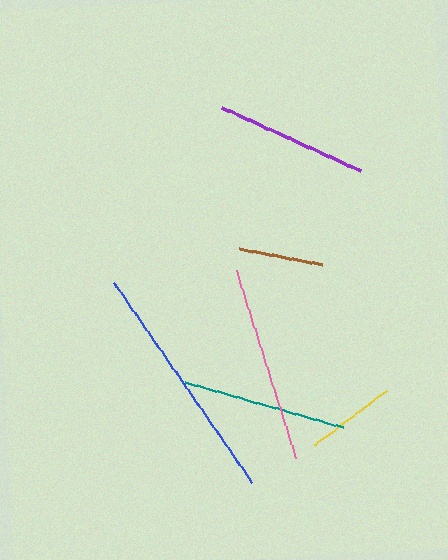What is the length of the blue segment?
The blue segment is approximately 244 pixels long.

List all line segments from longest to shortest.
From longest to shortest: blue, pink, teal, purple, yellow, brown.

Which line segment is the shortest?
The brown line is the shortest at approximately 84 pixels.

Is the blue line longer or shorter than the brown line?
The blue line is longer than the brown line.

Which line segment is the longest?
The blue line is the longest at approximately 244 pixels.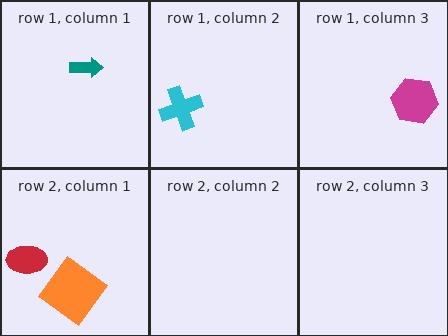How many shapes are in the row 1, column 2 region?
1.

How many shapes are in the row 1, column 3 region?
1.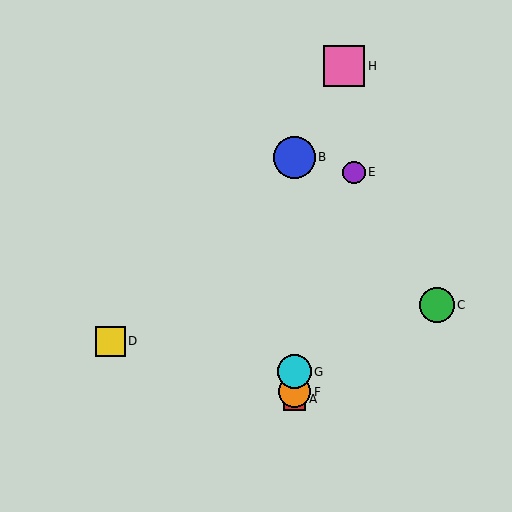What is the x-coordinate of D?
Object D is at x≈110.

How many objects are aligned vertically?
4 objects (A, B, F, G) are aligned vertically.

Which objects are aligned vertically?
Objects A, B, F, G are aligned vertically.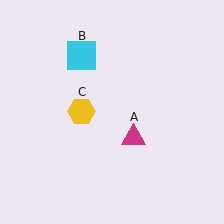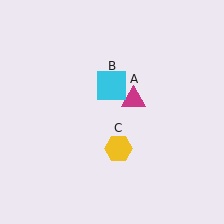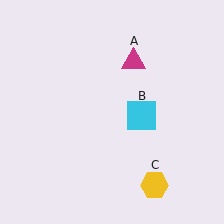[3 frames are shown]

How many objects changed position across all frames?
3 objects changed position: magenta triangle (object A), cyan square (object B), yellow hexagon (object C).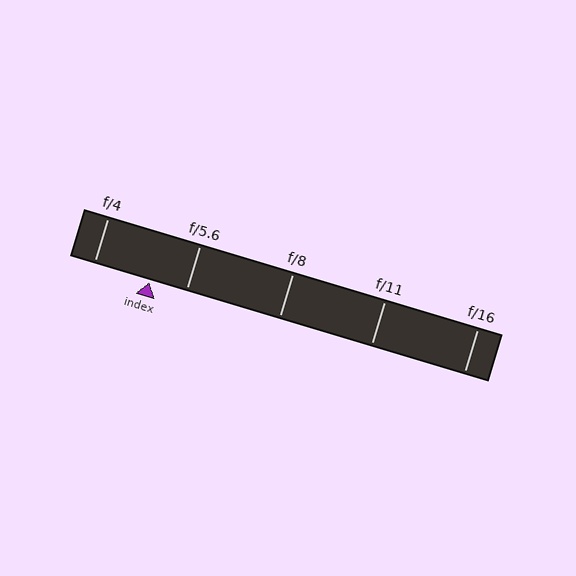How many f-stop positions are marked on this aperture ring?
There are 5 f-stop positions marked.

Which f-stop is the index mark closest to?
The index mark is closest to f/5.6.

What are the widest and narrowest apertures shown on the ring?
The widest aperture shown is f/4 and the narrowest is f/16.